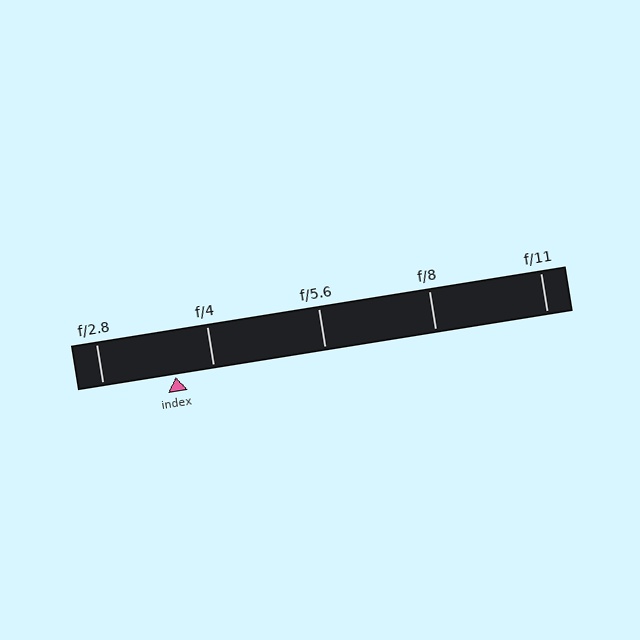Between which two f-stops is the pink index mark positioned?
The index mark is between f/2.8 and f/4.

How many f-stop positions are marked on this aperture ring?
There are 5 f-stop positions marked.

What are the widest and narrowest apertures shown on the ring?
The widest aperture shown is f/2.8 and the narrowest is f/11.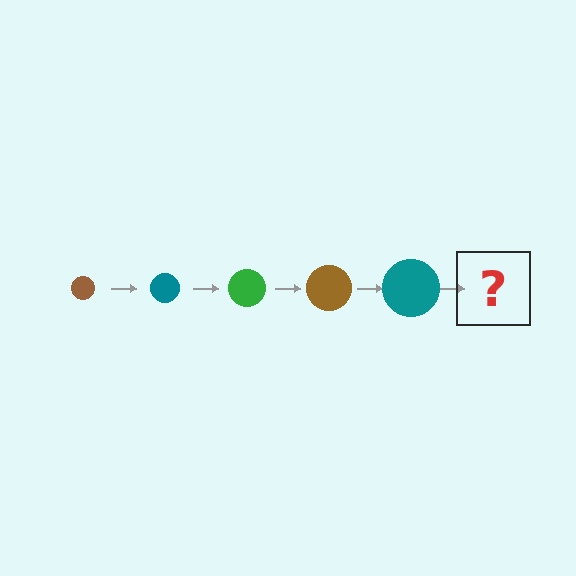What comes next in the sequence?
The next element should be a green circle, larger than the previous one.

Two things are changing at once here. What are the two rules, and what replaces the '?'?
The two rules are that the circle grows larger each step and the color cycles through brown, teal, and green. The '?' should be a green circle, larger than the previous one.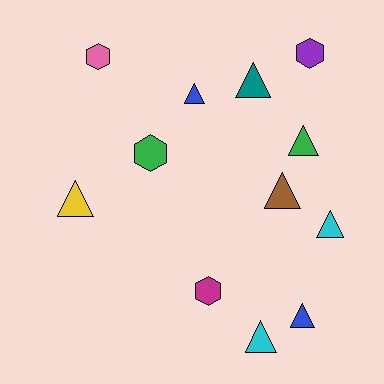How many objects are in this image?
There are 12 objects.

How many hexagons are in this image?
There are 4 hexagons.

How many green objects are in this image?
There are 2 green objects.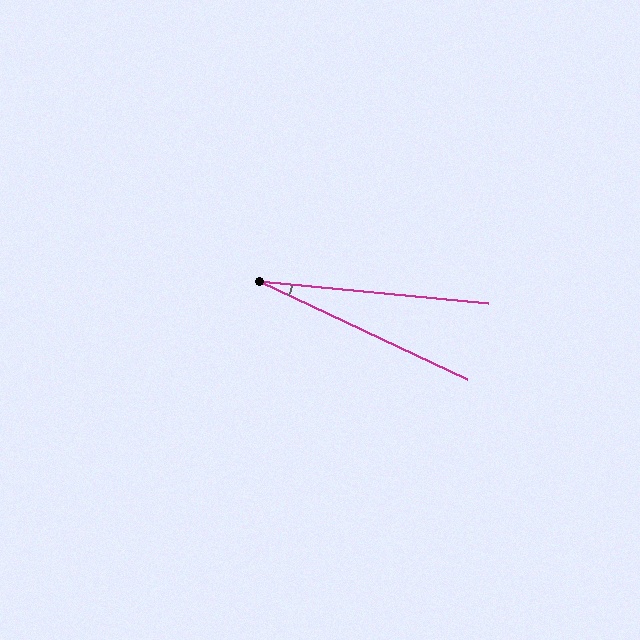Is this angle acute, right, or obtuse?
It is acute.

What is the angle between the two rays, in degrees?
Approximately 20 degrees.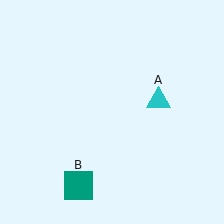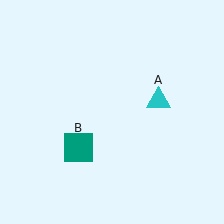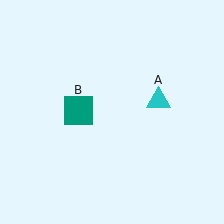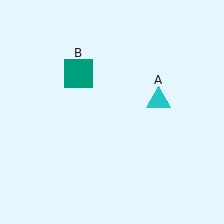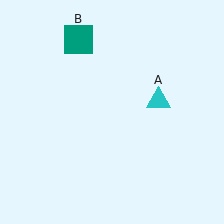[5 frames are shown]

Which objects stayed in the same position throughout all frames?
Cyan triangle (object A) remained stationary.